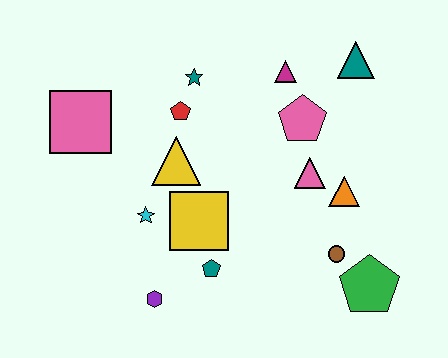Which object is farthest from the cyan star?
The teal triangle is farthest from the cyan star.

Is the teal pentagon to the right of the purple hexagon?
Yes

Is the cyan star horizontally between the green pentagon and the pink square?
Yes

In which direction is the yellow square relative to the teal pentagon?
The yellow square is above the teal pentagon.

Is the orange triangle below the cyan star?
No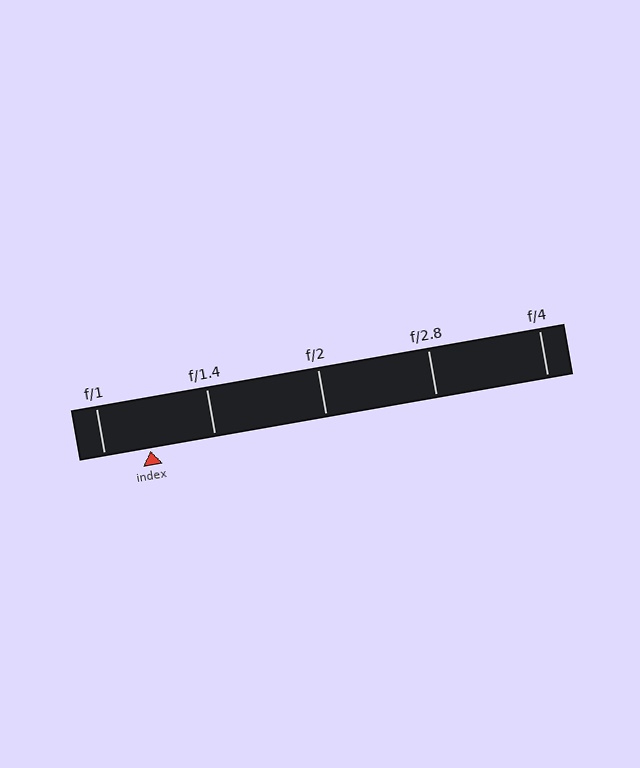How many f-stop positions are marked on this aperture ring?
There are 5 f-stop positions marked.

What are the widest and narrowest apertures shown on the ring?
The widest aperture shown is f/1 and the narrowest is f/4.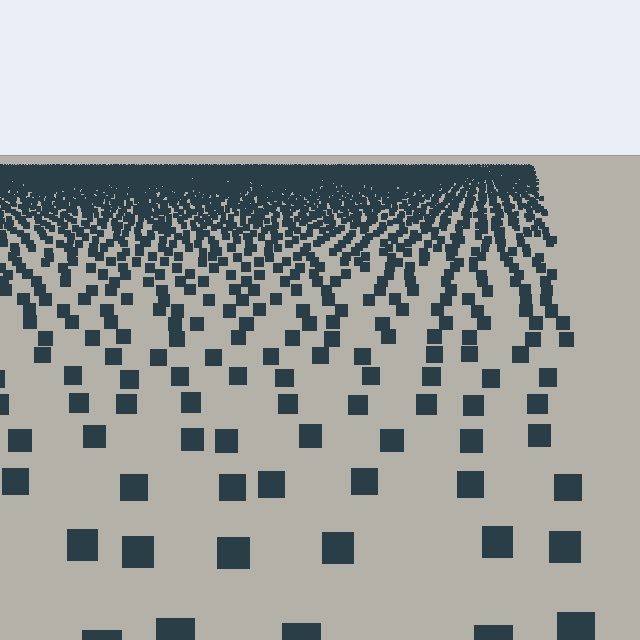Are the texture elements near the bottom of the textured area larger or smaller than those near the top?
Larger. Near the bottom, elements are closer to the viewer and appear at a bigger on-screen size.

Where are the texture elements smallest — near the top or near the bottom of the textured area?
Near the top.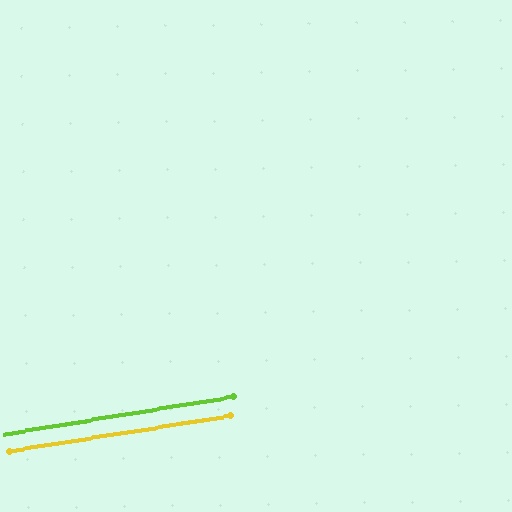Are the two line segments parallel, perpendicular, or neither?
Parallel — their directions differ by only 0.2°.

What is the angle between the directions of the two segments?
Approximately 0 degrees.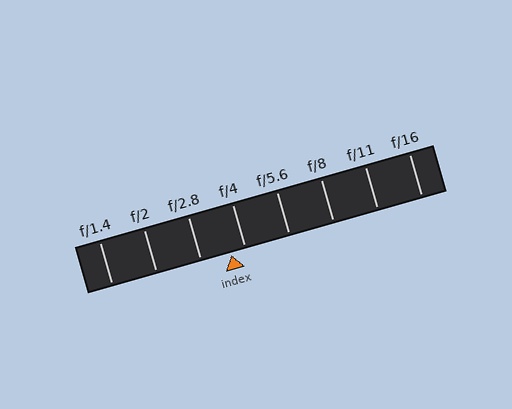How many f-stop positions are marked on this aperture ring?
There are 8 f-stop positions marked.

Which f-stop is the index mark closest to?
The index mark is closest to f/4.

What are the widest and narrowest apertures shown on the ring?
The widest aperture shown is f/1.4 and the narrowest is f/16.